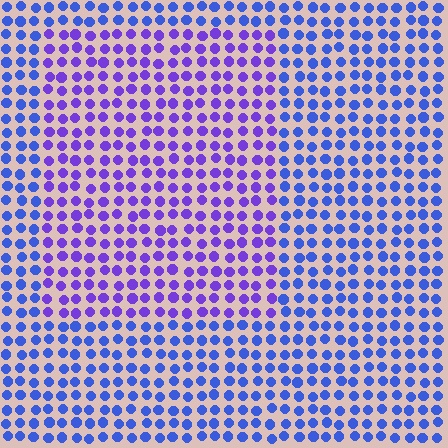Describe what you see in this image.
The image is filled with small blue elements in a uniform arrangement. A rectangle-shaped region is visible where the elements are tinted to a slightly different hue, forming a subtle color boundary.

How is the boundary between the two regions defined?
The boundary is defined purely by a slight shift in hue (about 35 degrees). Spacing, size, and orientation are identical on both sides.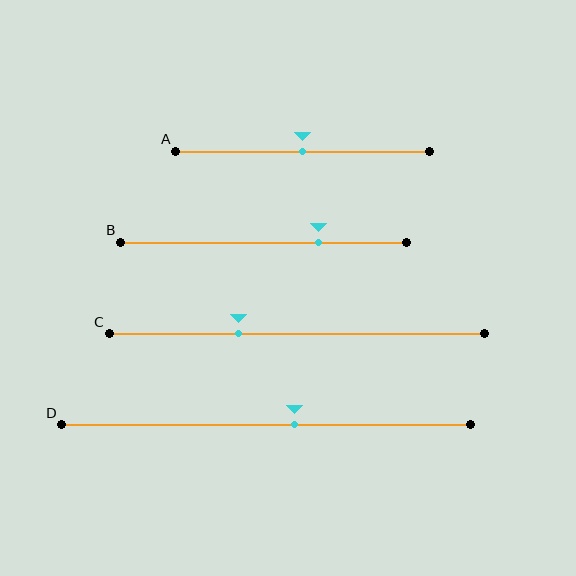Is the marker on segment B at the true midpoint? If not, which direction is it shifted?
No, the marker on segment B is shifted to the right by about 19% of the segment length.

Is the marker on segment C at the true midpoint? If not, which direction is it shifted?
No, the marker on segment C is shifted to the left by about 16% of the segment length.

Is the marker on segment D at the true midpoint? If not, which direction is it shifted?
No, the marker on segment D is shifted to the right by about 7% of the segment length.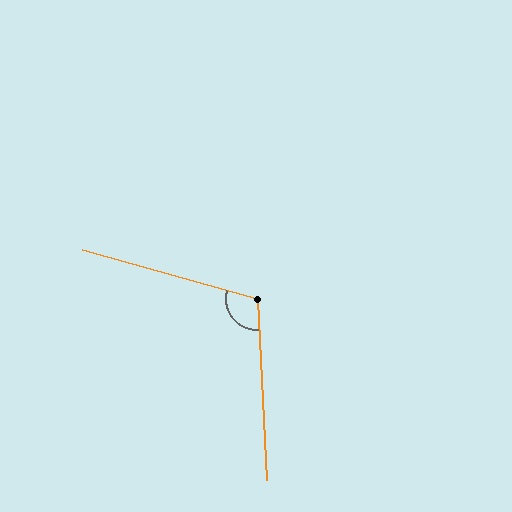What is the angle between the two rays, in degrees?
Approximately 108 degrees.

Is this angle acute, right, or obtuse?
It is obtuse.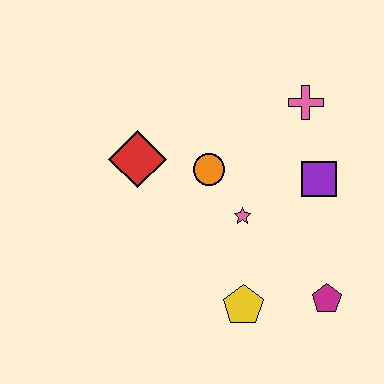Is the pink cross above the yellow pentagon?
Yes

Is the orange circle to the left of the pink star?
Yes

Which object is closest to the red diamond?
The orange circle is closest to the red diamond.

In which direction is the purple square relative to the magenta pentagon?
The purple square is above the magenta pentagon.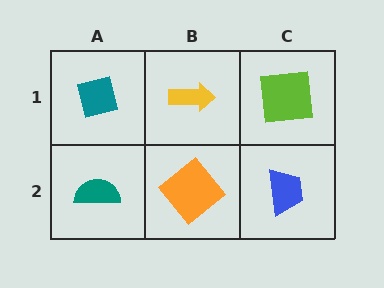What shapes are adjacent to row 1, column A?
A teal semicircle (row 2, column A), a yellow arrow (row 1, column B).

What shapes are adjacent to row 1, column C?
A blue trapezoid (row 2, column C), a yellow arrow (row 1, column B).